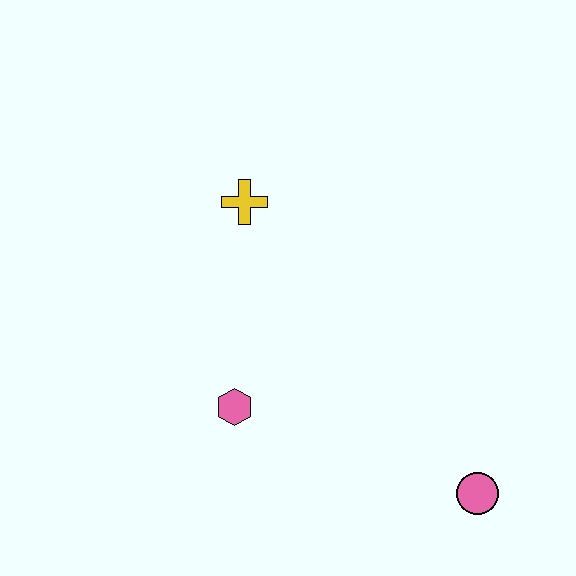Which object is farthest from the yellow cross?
The pink circle is farthest from the yellow cross.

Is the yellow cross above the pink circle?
Yes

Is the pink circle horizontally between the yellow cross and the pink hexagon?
No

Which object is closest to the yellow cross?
The pink hexagon is closest to the yellow cross.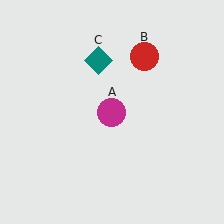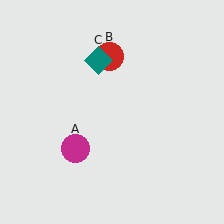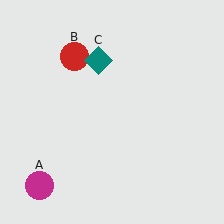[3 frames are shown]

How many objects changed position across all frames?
2 objects changed position: magenta circle (object A), red circle (object B).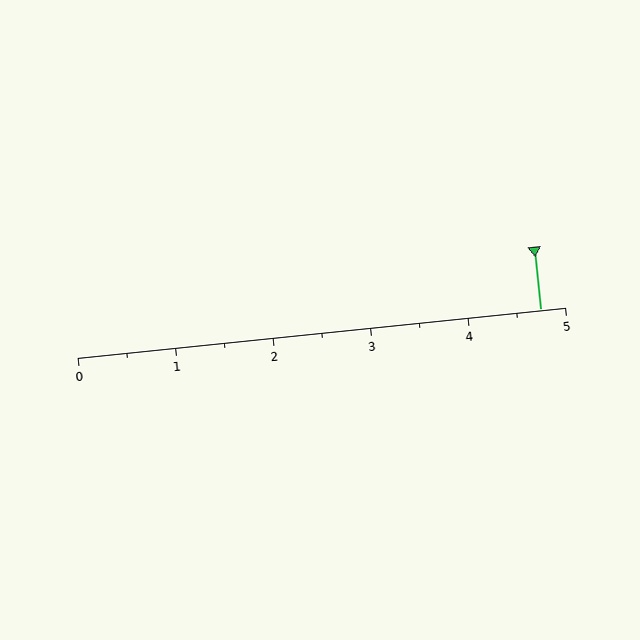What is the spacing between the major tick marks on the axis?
The major ticks are spaced 1 apart.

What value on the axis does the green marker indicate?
The marker indicates approximately 4.8.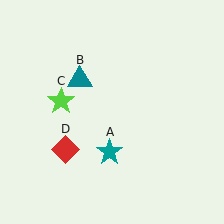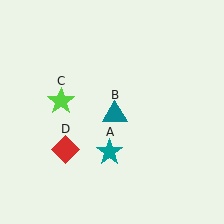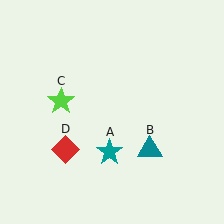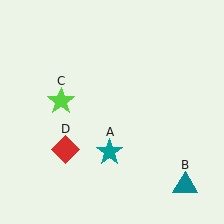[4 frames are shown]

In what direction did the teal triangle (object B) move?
The teal triangle (object B) moved down and to the right.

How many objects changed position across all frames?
1 object changed position: teal triangle (object B).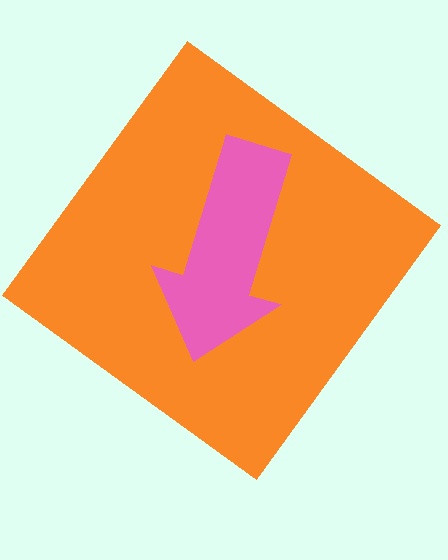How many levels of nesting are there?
2.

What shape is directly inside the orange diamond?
The pink arrow.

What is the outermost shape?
The orange diamond.